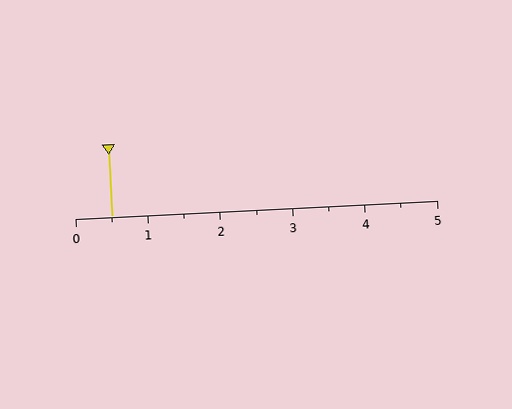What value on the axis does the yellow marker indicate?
The marker indicates approximately 0.5.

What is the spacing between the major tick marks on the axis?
The major ticks are spaced 1 apart.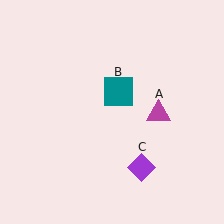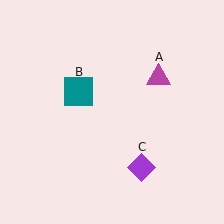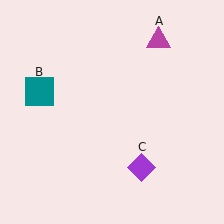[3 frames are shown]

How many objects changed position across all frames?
2 objects changed position: magenta triangle (object A), teal square (object B).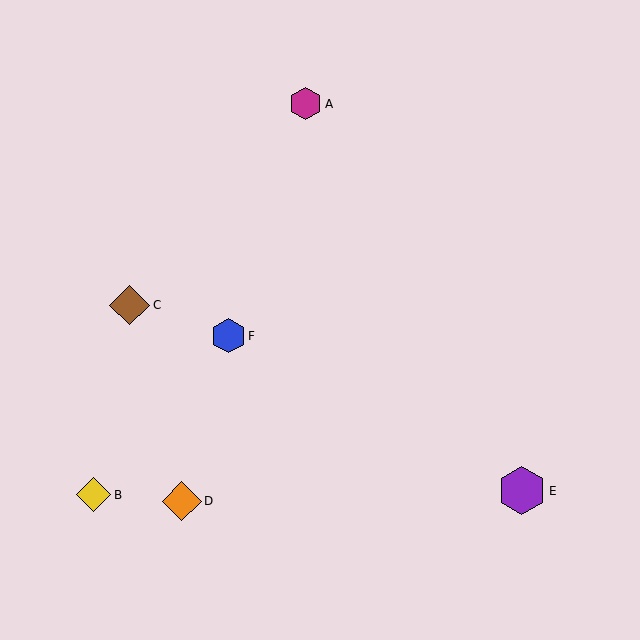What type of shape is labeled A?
Shape A is a magenta hexagon.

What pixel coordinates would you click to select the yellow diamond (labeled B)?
Click at (94, 495) to select the yellow diamond B.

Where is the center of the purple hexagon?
The center of the purple hexagon is at (522, 491).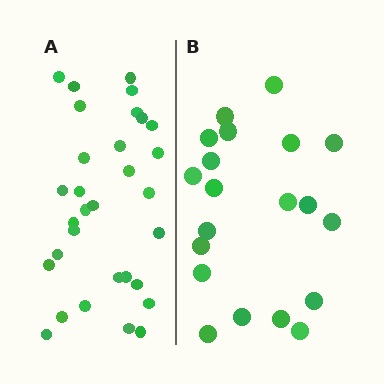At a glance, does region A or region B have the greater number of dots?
Region A (the left region) has more dots.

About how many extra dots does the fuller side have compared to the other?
Region A has roughly 12 or so more dots than region B.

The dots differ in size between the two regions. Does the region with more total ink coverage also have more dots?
No. Region B has more total ink coverage because its dots are larger, but region A actually contains more individual dots. Total area can be misleading — the number of items is what matters here.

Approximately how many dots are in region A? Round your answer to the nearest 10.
About 30 dots. (The exact count is 31, which rounds to 30.)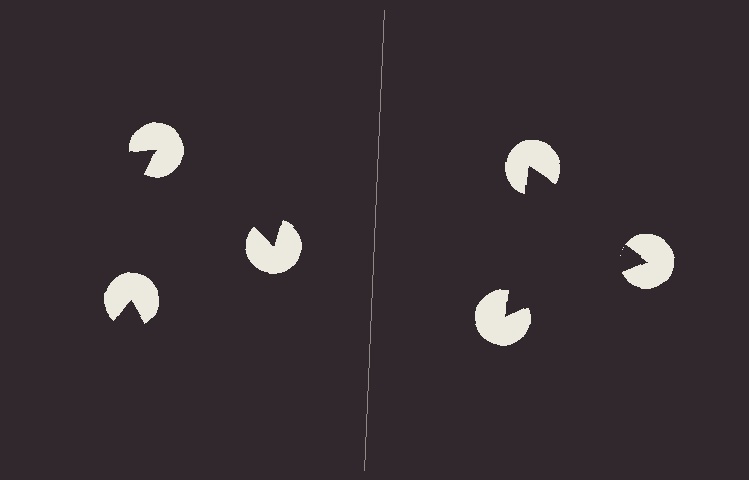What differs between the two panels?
The pac-man discs are positioned identically on both sides; only the wedge orientations differ. On the right they align to a triangle; on the left they are misaligned.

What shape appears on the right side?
An illusory triangle.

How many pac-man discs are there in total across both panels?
6 — 3 on each side.